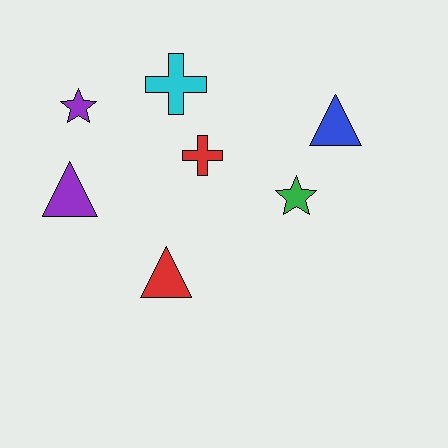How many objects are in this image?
There are 7 objects.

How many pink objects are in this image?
There are no pink objects.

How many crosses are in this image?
There are 2 crosses.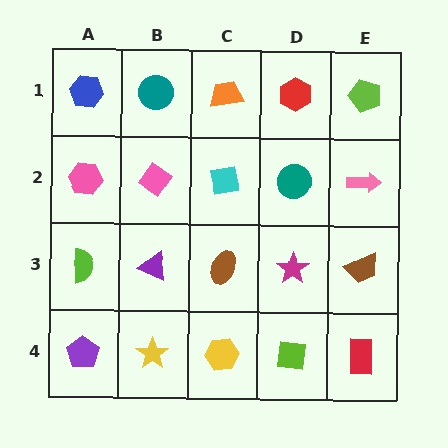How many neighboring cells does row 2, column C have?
4.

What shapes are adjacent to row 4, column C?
A brown ellipse (row 3, column C), a yellow star (row 4, column B), a lime square (row 4, column D).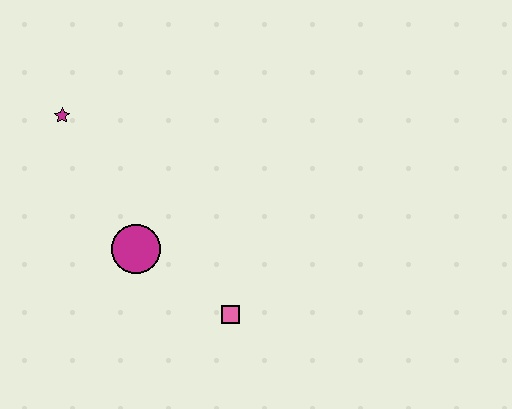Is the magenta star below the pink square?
No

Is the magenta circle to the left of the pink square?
Yes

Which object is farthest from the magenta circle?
The magenta star is farthest from the magenta circle.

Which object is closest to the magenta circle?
The pink square is closest to the magenta circle.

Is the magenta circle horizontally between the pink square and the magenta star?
Yes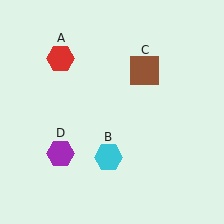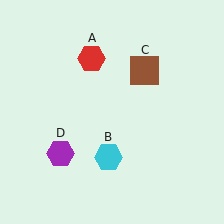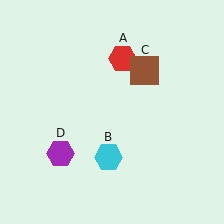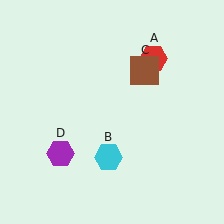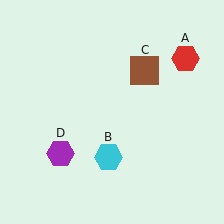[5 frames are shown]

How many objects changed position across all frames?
1 object changed position: red hexagon (object A).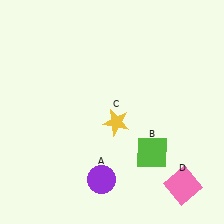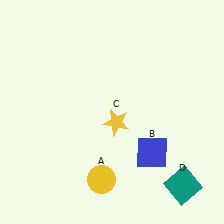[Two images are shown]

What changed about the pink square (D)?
In Image 1, D is pink. In Image 2, it changed to teal.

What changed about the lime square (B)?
In Image 1, B is lime. In Image 2, it changed to blue.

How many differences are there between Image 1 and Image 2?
There are 3 differences between the two images.